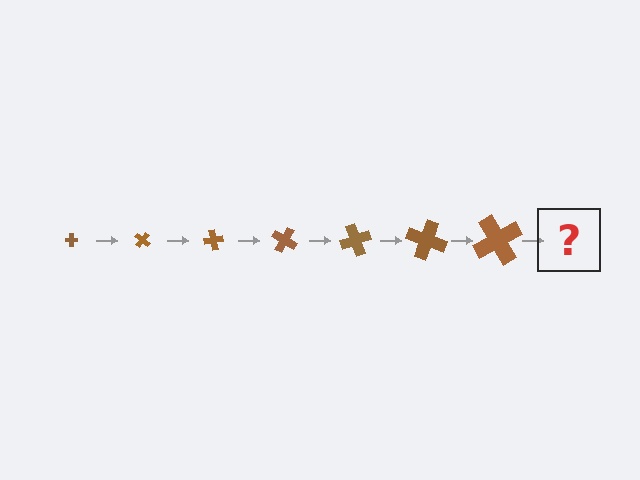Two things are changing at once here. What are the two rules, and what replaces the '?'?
The two rules are that the cross grows larger each step and it rotates 40 degrees each step. The '?' should be a cross, larger than the previous one and rotated 280 degrees from the start.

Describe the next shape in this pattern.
It should be a cross, larger than the previous one and rotated 280 degrees from the start.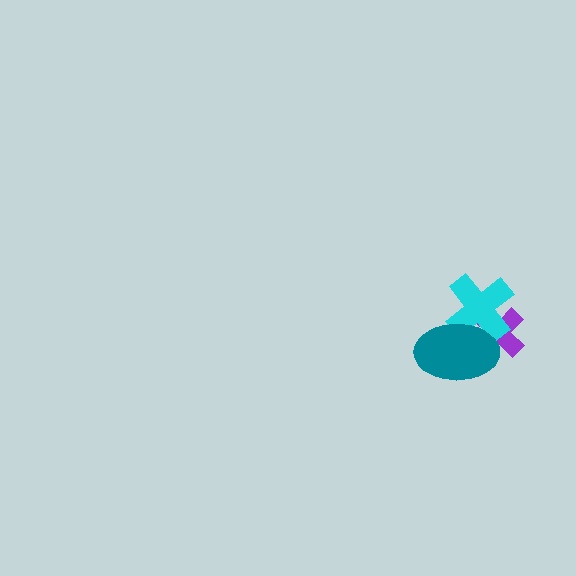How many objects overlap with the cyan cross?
2 objects overlap with the cyan cross.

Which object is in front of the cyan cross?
The teal ellipse is in front of the cyan cross.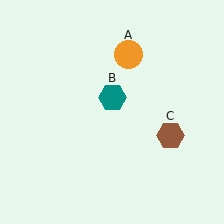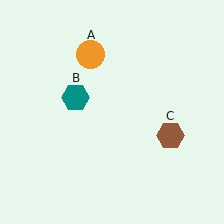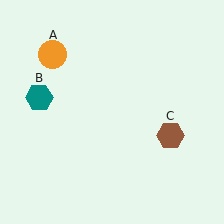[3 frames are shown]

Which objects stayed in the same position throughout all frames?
Brown hexagon (object C) remained stationary.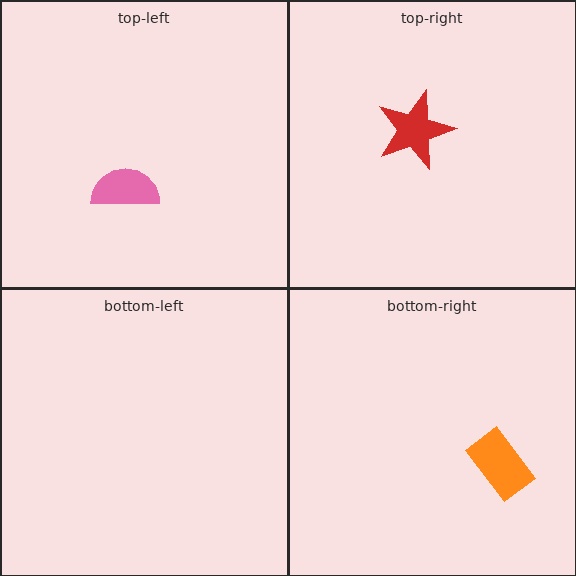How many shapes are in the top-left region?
1.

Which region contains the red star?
The top-right region.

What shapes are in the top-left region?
The pink semicircle.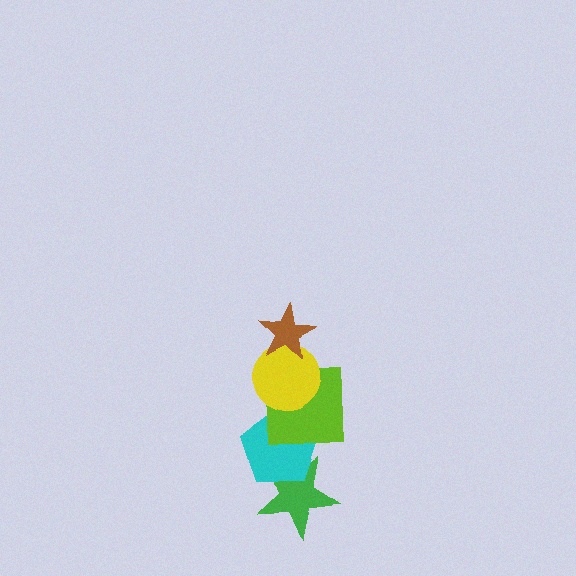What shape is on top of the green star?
The cyan pentagon is on top of the green star.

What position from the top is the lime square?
The lime square is 3rd from the top.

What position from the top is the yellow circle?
The yellow circle is 2nd from the top.